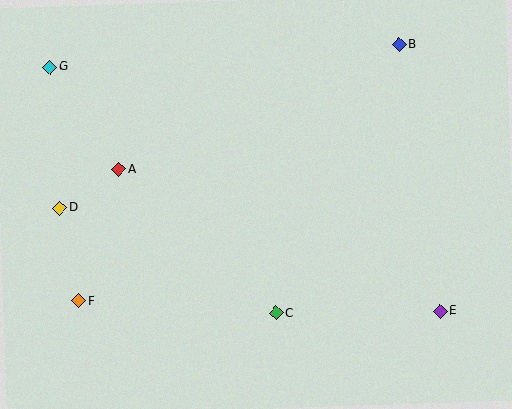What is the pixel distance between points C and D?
The distance between C and D is 240 pixels.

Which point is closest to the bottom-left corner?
Point F is closest to the bottom-left corner.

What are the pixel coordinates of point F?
Point F is at (79, 301).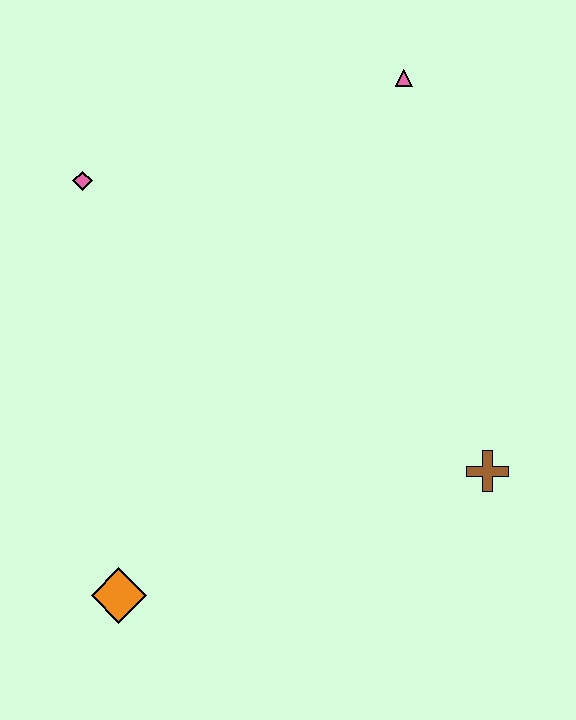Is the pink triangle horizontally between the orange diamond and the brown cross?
Yes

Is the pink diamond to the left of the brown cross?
Yes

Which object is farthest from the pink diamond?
The brown cross is farthest from the pink diamond.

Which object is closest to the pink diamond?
The pink triangle is closest to the pink diamond.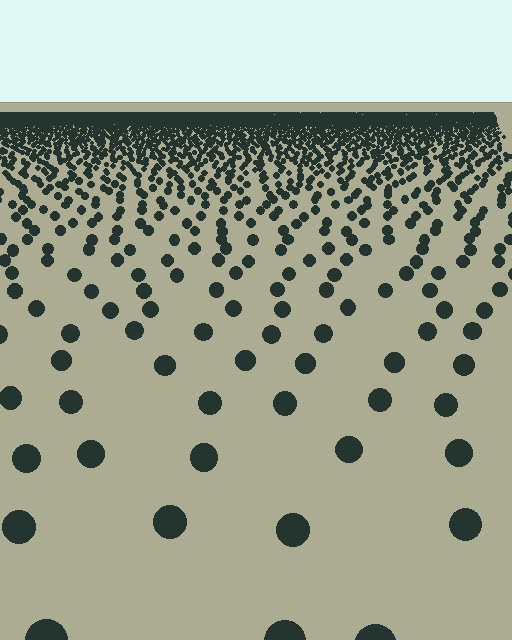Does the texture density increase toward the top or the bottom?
Density increases toward the top.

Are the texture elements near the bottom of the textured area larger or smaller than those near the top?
Larger. Near the bottom, elements are closer to the viewer and appear at a bigger on-screen size.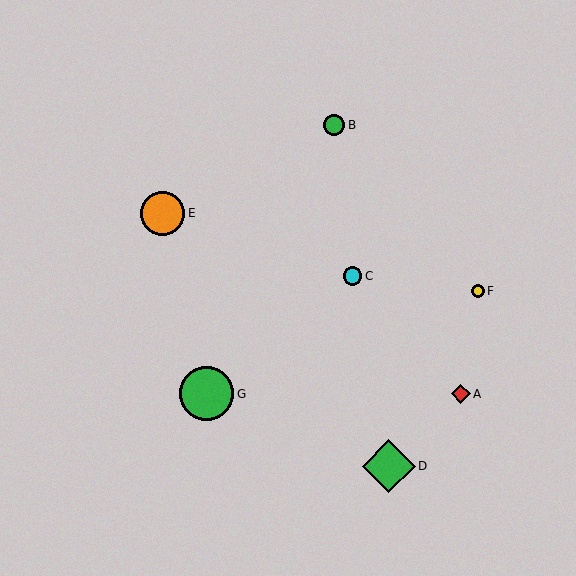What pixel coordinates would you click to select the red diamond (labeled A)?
Click at (461, 394) to select the red diamond A.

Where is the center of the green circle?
The center of the green circle is at (206, 394).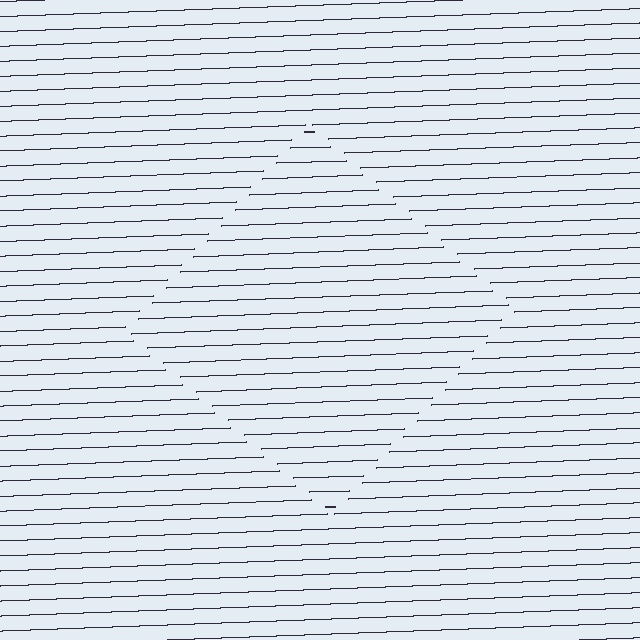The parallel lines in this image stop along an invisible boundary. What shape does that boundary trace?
An illusory square. The interior of the shape contains the same grating, shifted by half a period — the contour is defined by the phase discontinuity where line-ends from the inner and outer gratings abut.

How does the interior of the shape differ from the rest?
The interior of the shape contains the same grating, shifted by half a period — the contour is defined by the phase discontinuity where line-ends from the inner and outer gratings abut.